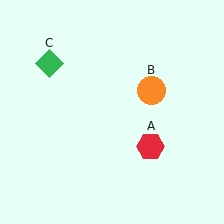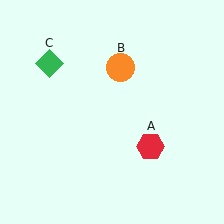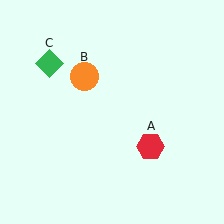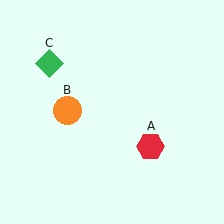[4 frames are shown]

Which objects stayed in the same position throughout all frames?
Red hexagon (object A) and green diamond (object C) remained stationary.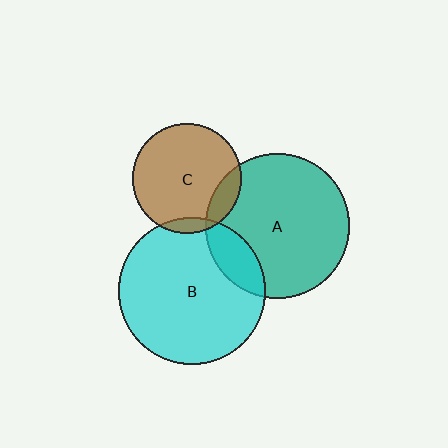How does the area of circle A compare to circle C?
Approximately 1.8 times.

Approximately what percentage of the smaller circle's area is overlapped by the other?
Approximately 15%.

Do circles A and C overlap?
Yes.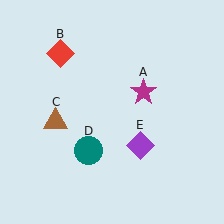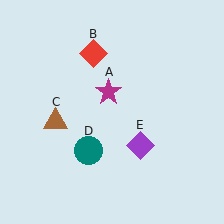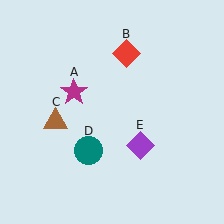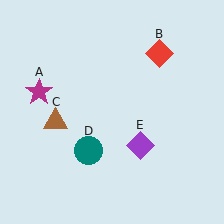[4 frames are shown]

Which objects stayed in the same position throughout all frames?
Brown triangle (object C) and teal circle (object D) and purple diamond (object E) remained stationary.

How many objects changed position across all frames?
2 objects changed position: magenta star (object A), red diamond (object B).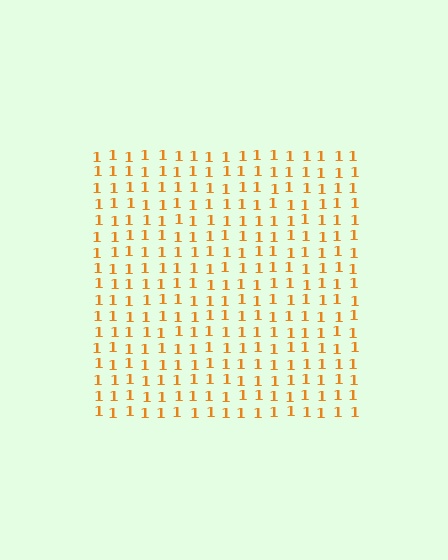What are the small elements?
The small elements are digit 1's.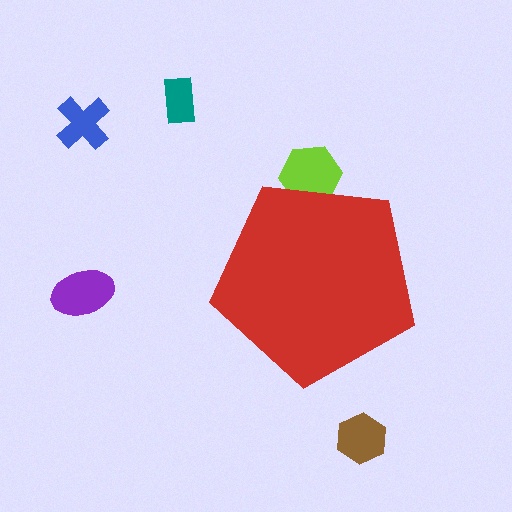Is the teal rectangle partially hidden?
No, the teal rectangle is fully visible.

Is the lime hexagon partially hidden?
Yes, the lime hexagon is partially hidden behind the red pentagon.